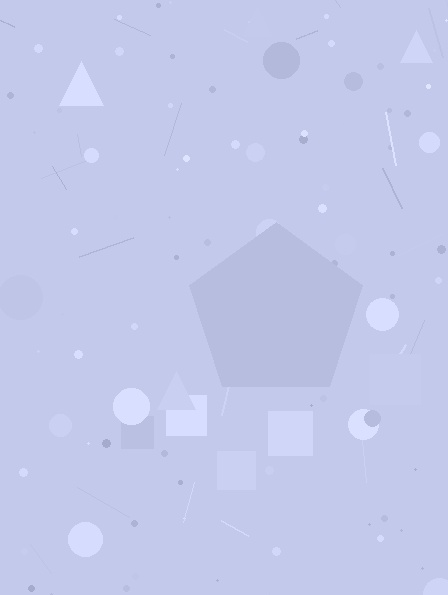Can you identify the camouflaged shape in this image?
The camouflaged shape is a pentagon.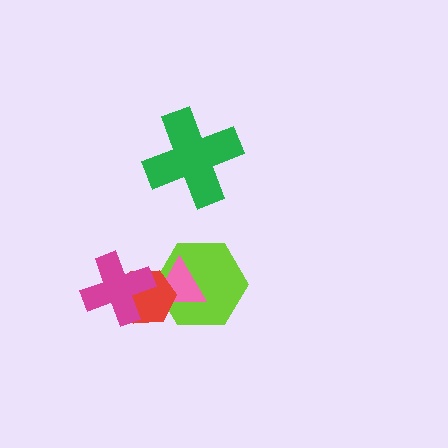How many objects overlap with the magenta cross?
1 object overlaps with the magenta cross.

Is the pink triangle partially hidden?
Yes, it is partially covered by another shape.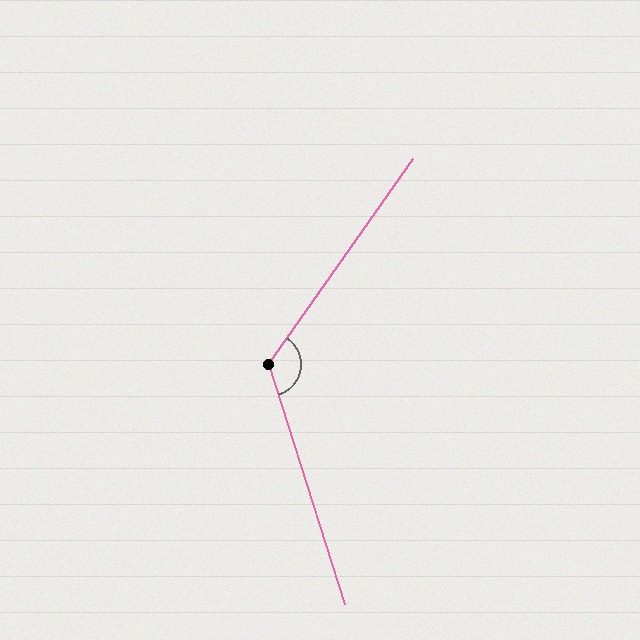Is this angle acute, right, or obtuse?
It is obtuse.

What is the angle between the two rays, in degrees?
Approximately 127 degrees.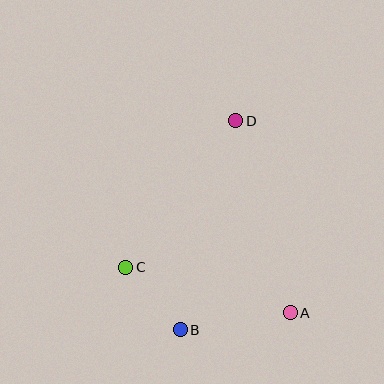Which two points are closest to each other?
Points B and C are closest to each other.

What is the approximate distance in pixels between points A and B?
The distance between A and B is approximately 112 pixels.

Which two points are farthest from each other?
Points B and D are farthest from each other.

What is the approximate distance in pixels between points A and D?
The distance between A and D is approximately 200 pixels.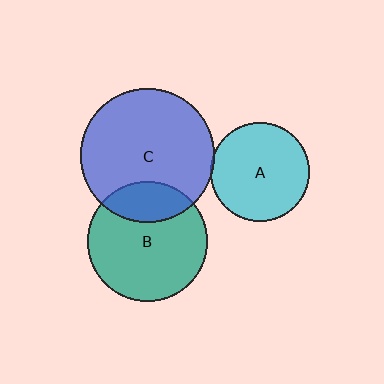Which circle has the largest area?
Circle C (blue).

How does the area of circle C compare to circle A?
Approximately 1.8 times.